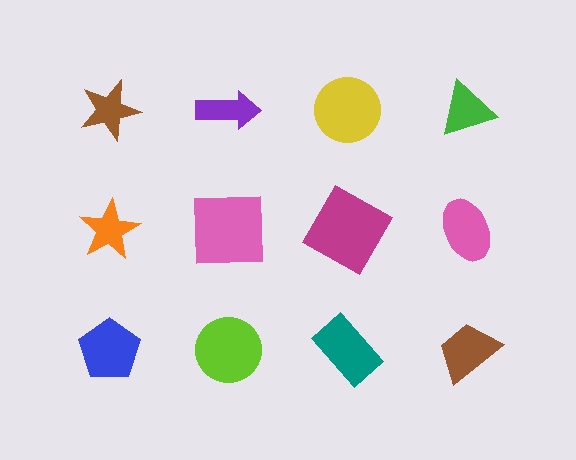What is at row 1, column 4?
A green triangle.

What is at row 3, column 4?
A brown trapezoid.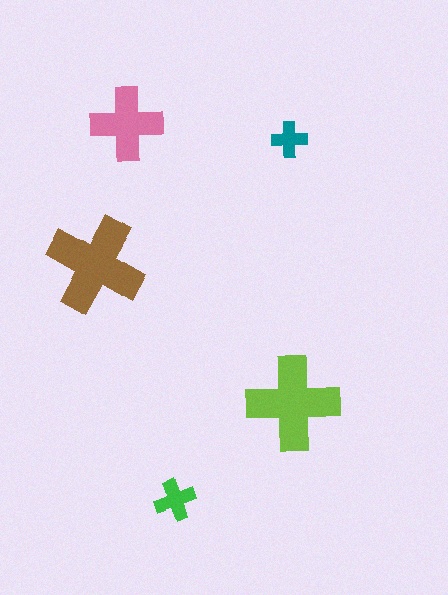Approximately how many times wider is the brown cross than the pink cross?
About 1.5 times wider.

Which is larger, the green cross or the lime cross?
The lime one.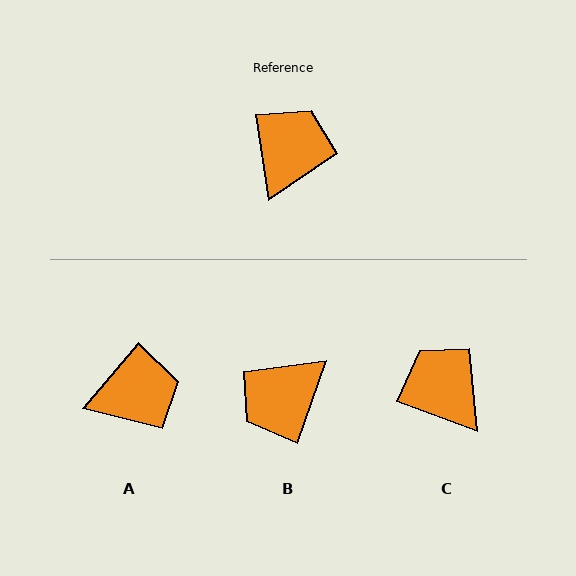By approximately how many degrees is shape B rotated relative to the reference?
Approximately 152 degrees counter-clockwise.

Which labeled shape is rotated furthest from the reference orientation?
B, about 152 degrees away.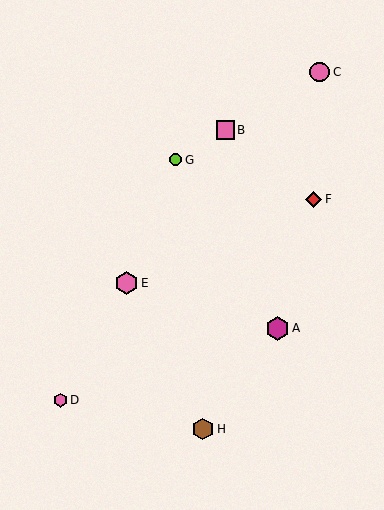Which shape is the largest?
The magenta hexagon (labeled A) is the largest.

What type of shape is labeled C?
Shape C is a pink circle.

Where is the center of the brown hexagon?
The center of the brown hexagon is at (203, 429).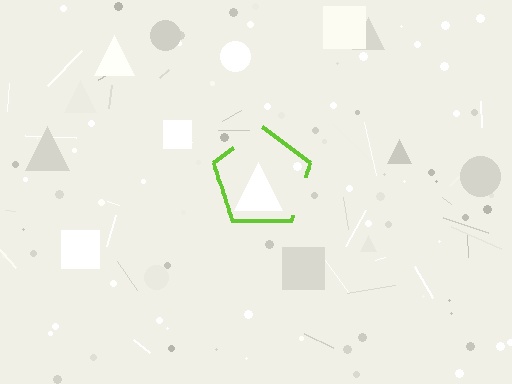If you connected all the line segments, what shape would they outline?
They would outline a pentagon.